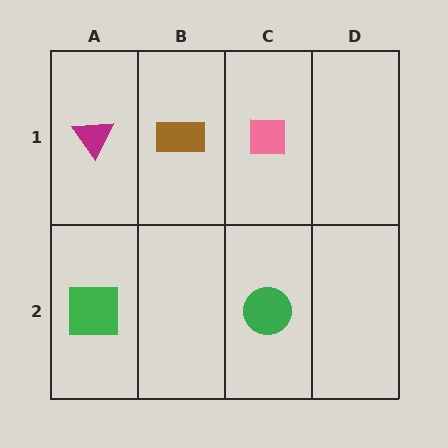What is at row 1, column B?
A brown rectangle.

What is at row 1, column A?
A magenta triangle.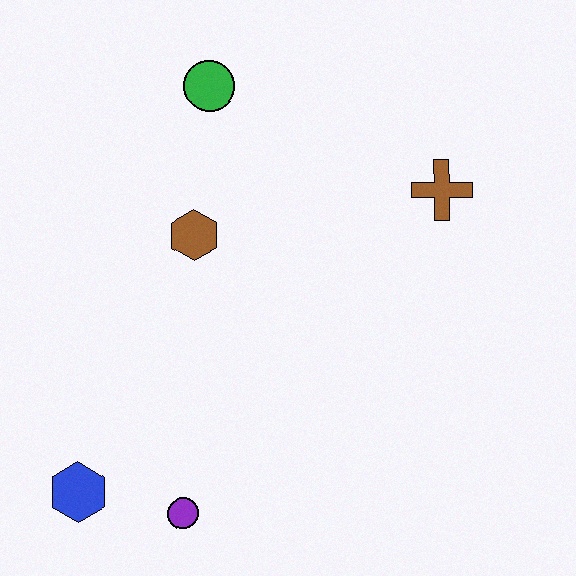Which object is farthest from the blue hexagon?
The brown cross is farthest from the blue hexagon.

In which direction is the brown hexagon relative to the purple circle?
The brown hexagon is above the purple circle.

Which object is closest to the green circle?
The brown hexagon is closest to the green circle.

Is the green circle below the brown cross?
No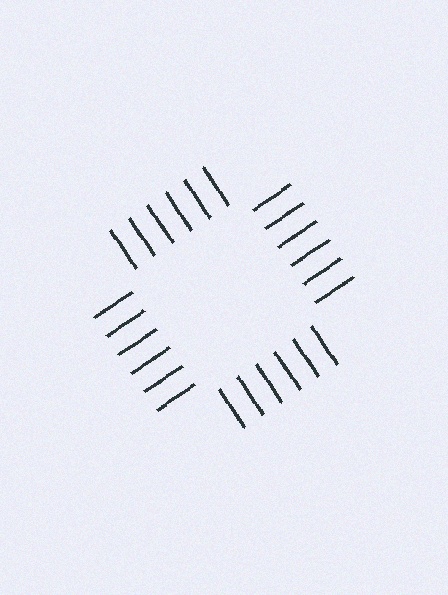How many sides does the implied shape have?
4 sides — the line-ends trace a square.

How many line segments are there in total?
24 — 6 along each of the 4 edges.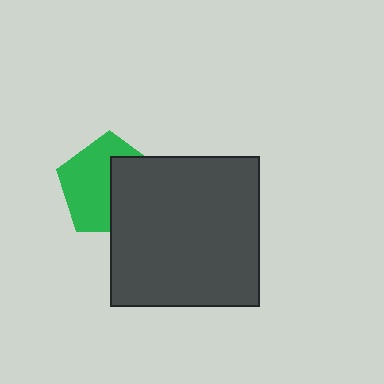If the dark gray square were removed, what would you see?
You would see the complete green pentagon.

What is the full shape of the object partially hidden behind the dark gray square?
The partially hidden object is a green pentagon.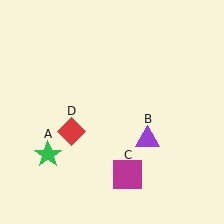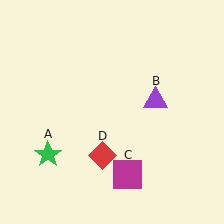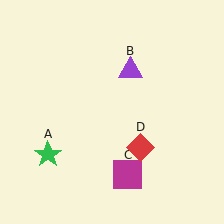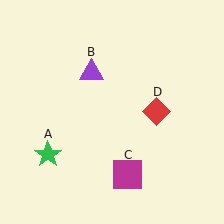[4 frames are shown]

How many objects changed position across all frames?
2 objects changed position: purple triangle (object B), red diamond (object D).